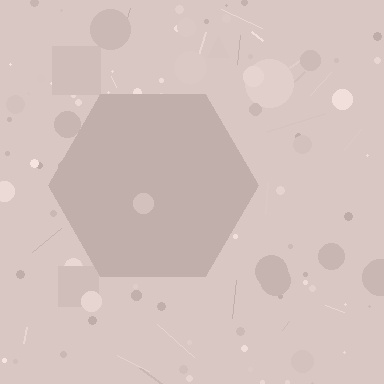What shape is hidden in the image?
A hexagon is hidden in the image.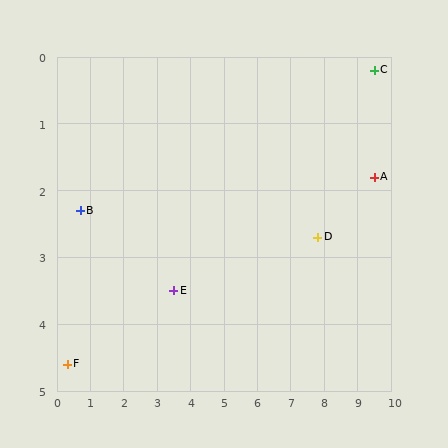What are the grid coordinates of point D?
Point D is at approximately (7.8, 2.7).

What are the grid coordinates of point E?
Point E is at approximately (3.5, 3.5).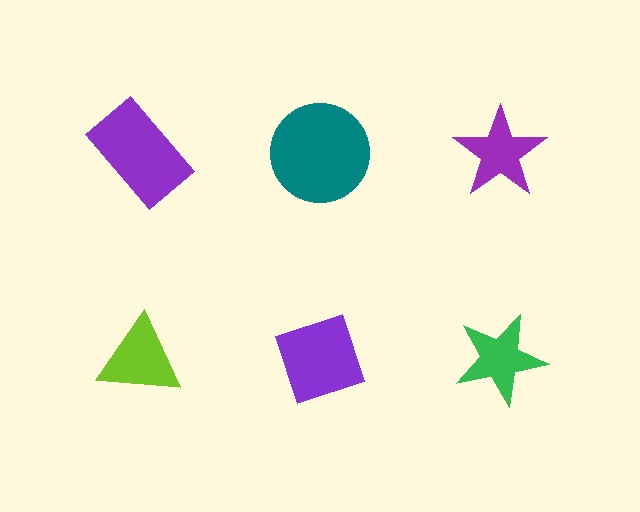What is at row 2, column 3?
A green star.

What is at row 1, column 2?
A teal circle.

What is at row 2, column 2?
A purple diamond.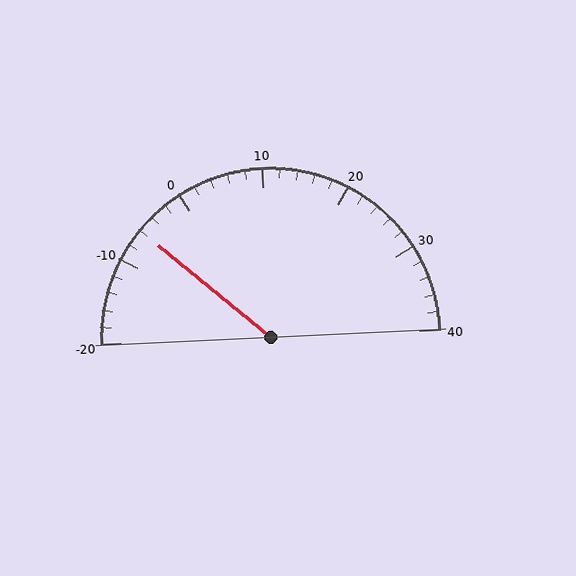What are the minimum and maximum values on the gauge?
The gauge ranges from -20 to 40.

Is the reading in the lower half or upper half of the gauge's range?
The reading is in the lower half of the range (-20 to 40).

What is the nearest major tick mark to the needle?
The nearest major tick mark is -10.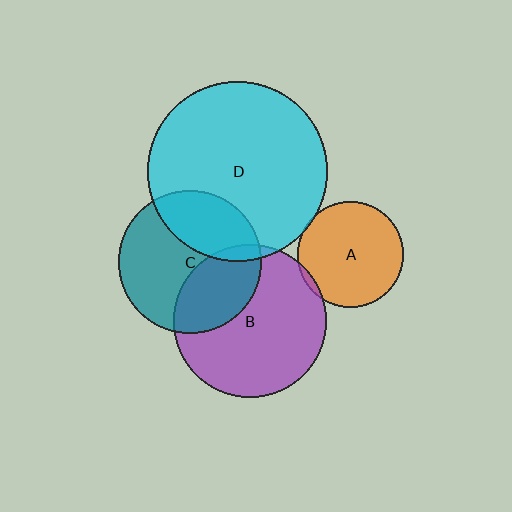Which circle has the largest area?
Circle D (cyan).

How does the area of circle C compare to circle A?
Approximately 1.8 times.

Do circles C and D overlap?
Yes.